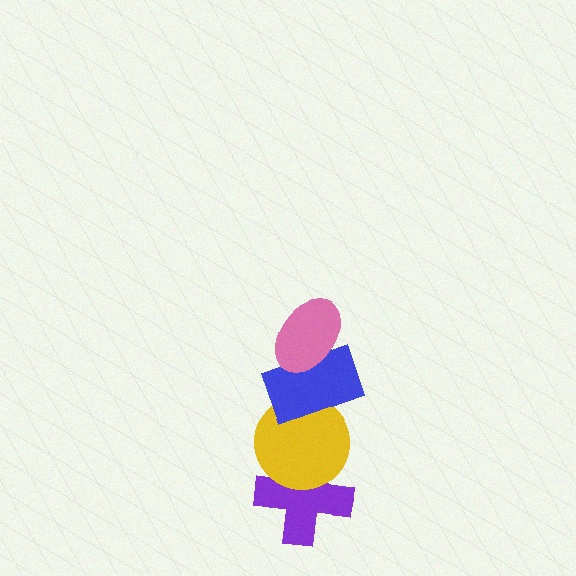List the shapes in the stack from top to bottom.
From top to bottom: the pink ellipse, the blue rectangle, the yellow circle, the purple cross.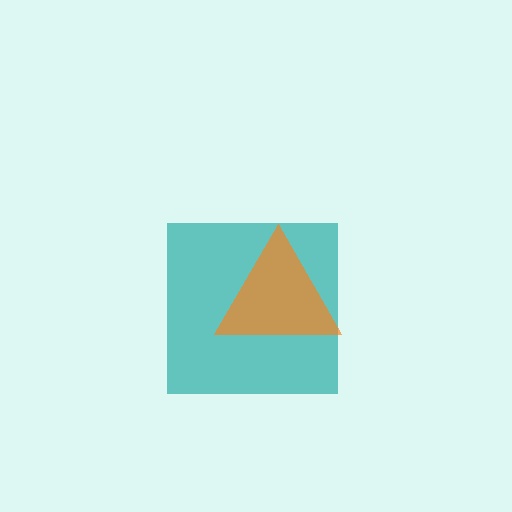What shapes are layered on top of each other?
The layered shapes are: a teal square, an orange triangle.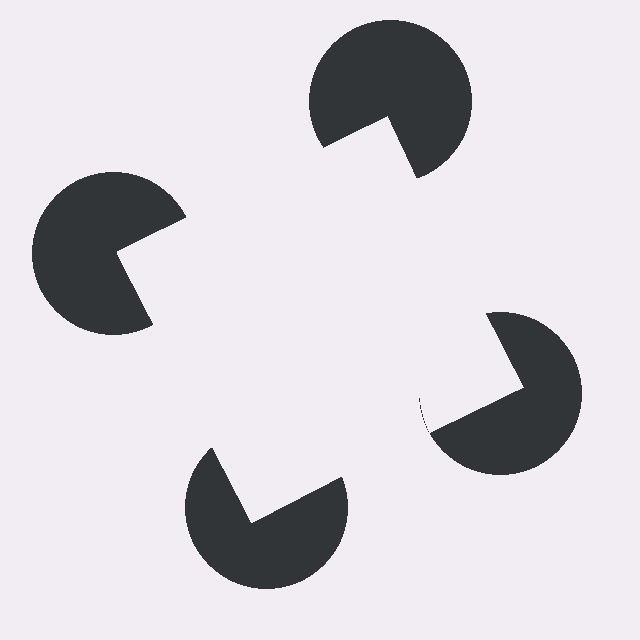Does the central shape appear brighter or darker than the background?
It typically appears slightly brighter than the background, even though no actual brightness change is drawn.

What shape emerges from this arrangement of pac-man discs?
An illusory square — its edges are inferred from the aligned wedge cuts in the pac-man discs, not physically drawn.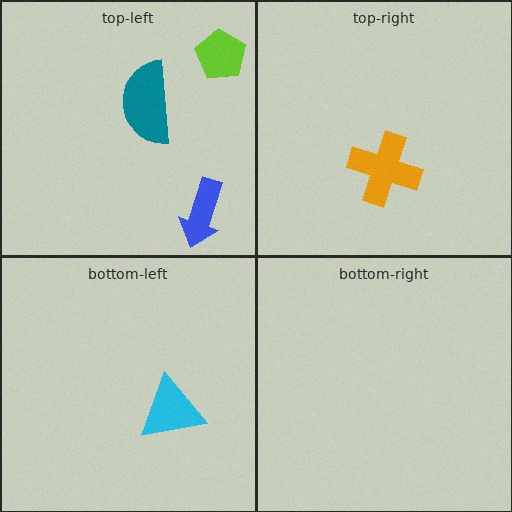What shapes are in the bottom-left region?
The cyan triangle.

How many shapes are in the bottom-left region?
1.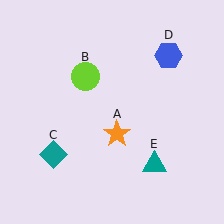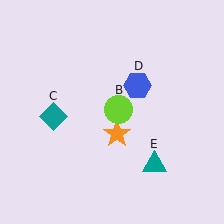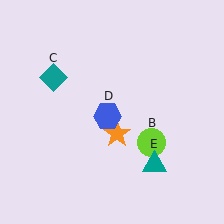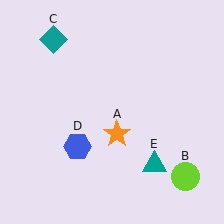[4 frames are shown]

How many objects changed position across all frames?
3 objects changed position: lime circle (object B), teal diamond (object C), blue hexagon (object D).